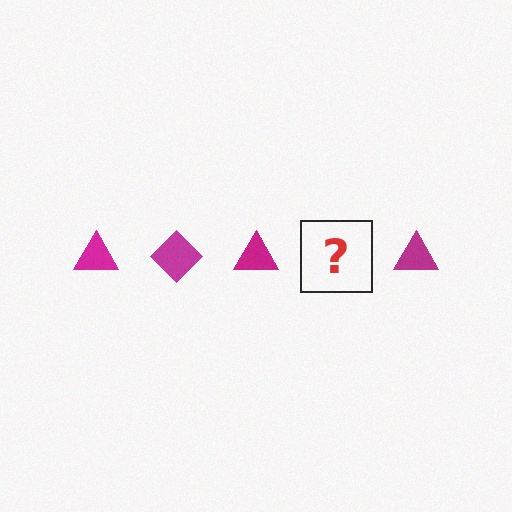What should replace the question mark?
The question mark should be replaced with a magenta diamond.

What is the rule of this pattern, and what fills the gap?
The rule is that the pattern cycles through triangle, diamond shapes in magenta. The gap should be filled with a magenta diamond.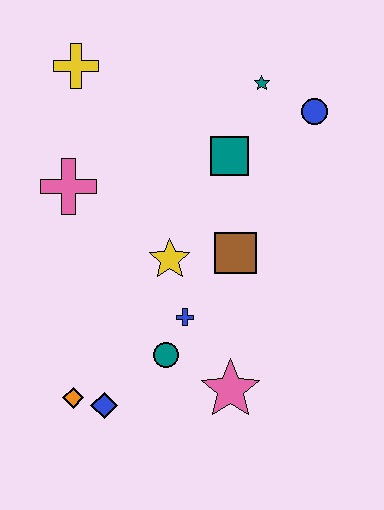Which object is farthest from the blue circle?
The orange diamond is farthest from the blue circle.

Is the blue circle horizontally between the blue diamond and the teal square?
No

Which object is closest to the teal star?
The blue circle is closest to the teal star.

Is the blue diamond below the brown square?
Yes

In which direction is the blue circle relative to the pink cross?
The blue circle is to the right of the pink cross.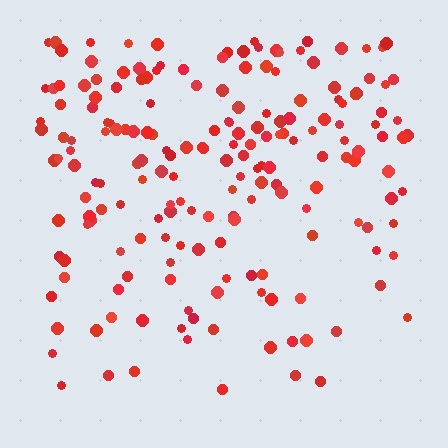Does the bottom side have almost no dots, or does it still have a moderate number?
Still a moderate number, just noticeably fewer than the top.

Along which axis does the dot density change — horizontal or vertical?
Vertical.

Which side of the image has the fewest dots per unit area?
The bottom.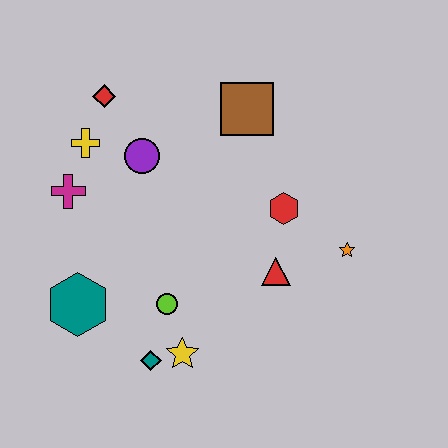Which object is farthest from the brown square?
The teal diamond is farthest from the brown square.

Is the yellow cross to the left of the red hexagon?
Yes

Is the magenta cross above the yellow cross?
No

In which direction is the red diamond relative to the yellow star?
The red diamond is above the yellow star.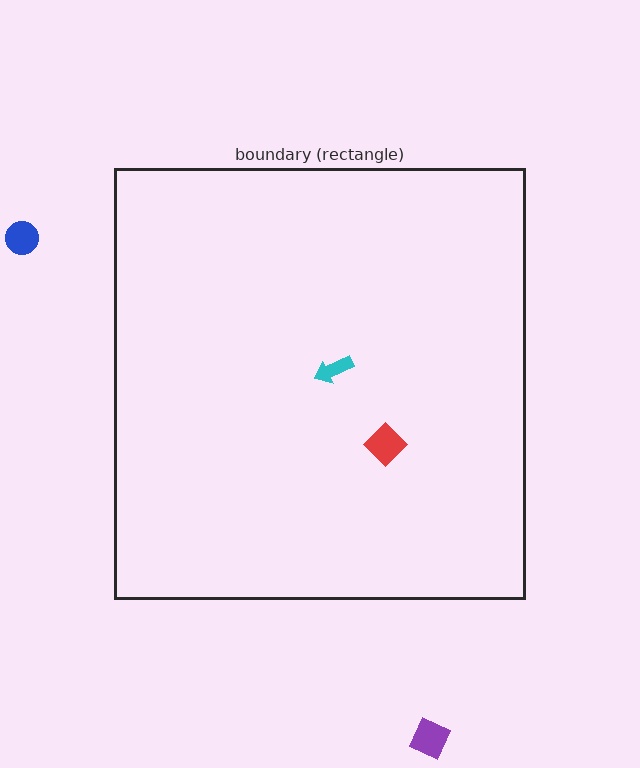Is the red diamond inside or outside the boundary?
Inside.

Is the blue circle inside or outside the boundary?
Outside.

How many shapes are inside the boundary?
2 inside, 2 outside.